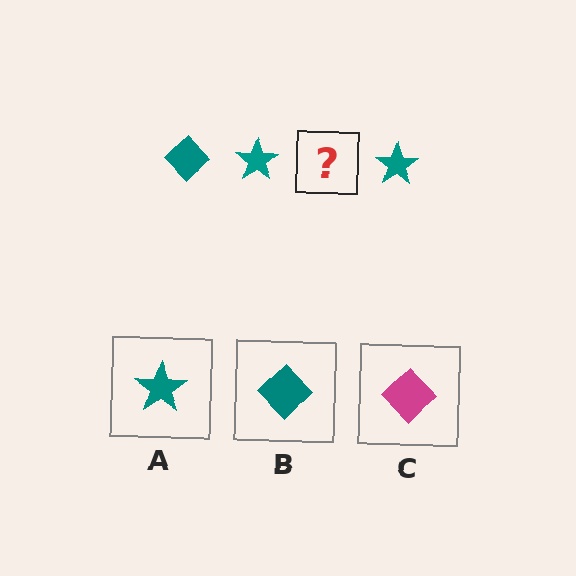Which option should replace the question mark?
Option B.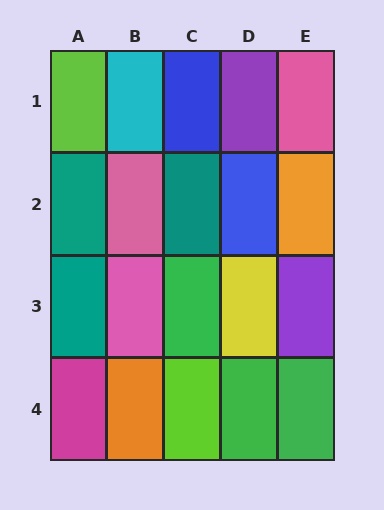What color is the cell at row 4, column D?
Green.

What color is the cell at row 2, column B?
Pink.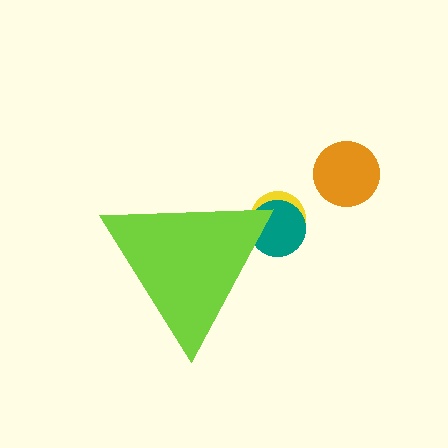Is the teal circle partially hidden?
Yes, the teal circle is partially hidden behind the lime triangle.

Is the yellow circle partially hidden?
Yes, the yellow circle is partially hidden behind the lime triangle.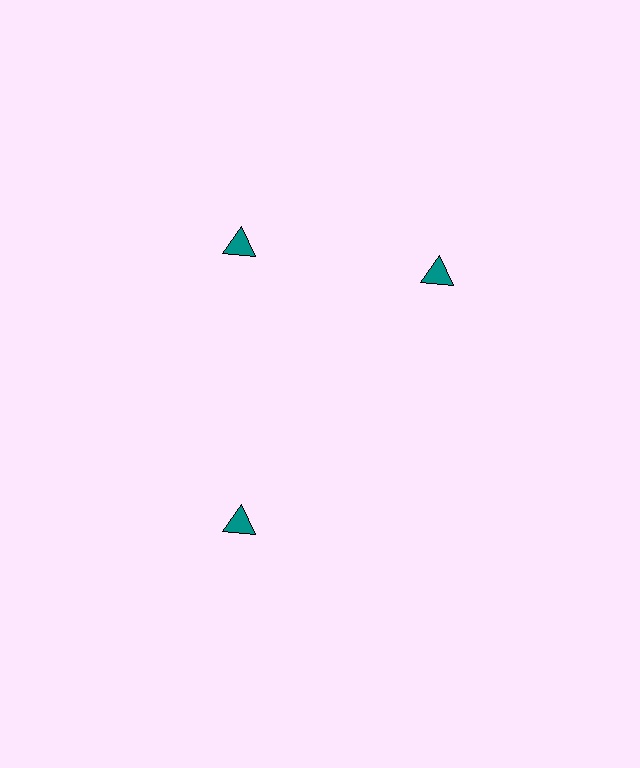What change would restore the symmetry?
The symmetry would be restored by rotating it back into even spacing with its neighbors so that all 3 triangles sit at equal angles and equal distance from the center.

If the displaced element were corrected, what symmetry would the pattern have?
It would have 3-fold rotational symmetry — the pattern would map onto itself every 120 degrees.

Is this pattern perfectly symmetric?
No. The 3 teal triangles are arranged in a ring, but one element near the 3 o'clock position is rotated out of alignment along the ring, breaking the 3-fold rotational symmetry.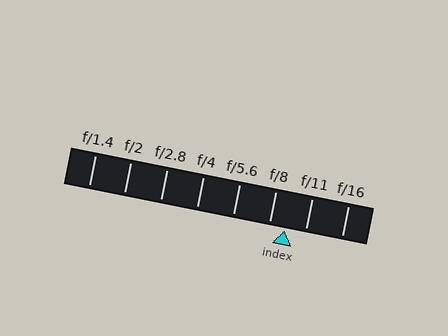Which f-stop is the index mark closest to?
The index mark is closest to f/8.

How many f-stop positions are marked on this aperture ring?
There are 8 f-stop positions marked.